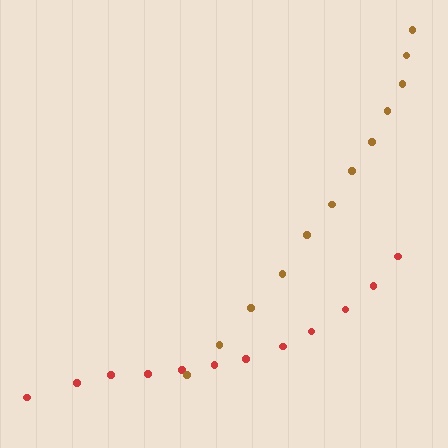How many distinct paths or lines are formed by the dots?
There are 2 distinct paths.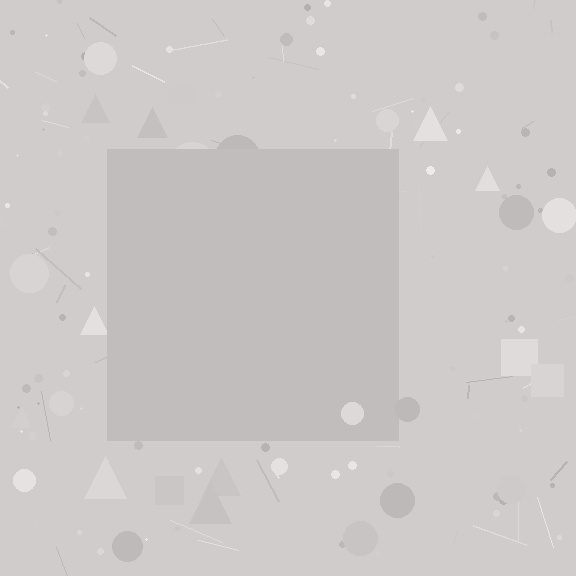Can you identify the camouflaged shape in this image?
The camouflaged shape is a square.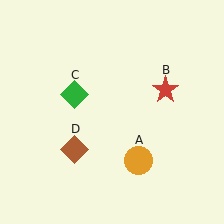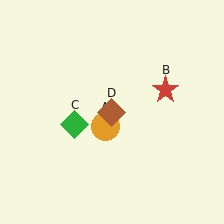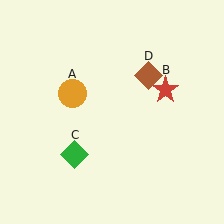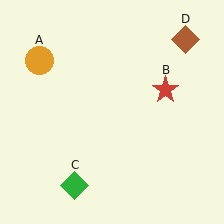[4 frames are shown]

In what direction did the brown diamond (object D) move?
The brown diamond (object D) moved up and to the right.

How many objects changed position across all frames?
3 objects changed position: orange circle (object A), green diamond (object C), brown diamond (object D).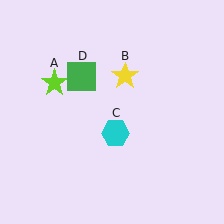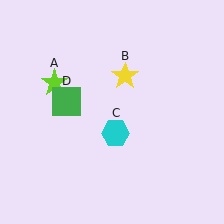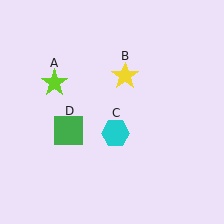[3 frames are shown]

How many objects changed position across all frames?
1 object changed position: green square (object D).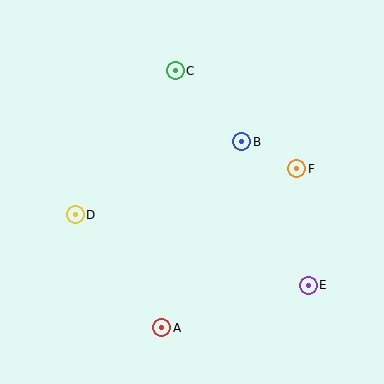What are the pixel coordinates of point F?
Point F is at (297, 169).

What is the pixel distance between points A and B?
The distance between A and B is 203 pixels.